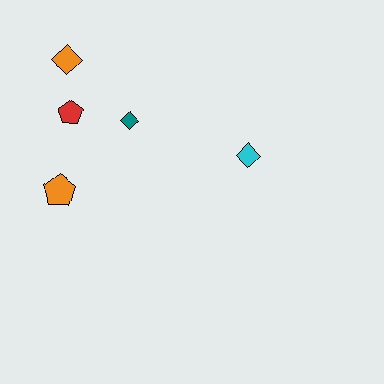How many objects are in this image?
There are 5 objects.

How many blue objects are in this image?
There are no blue objects.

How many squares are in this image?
There are no squares.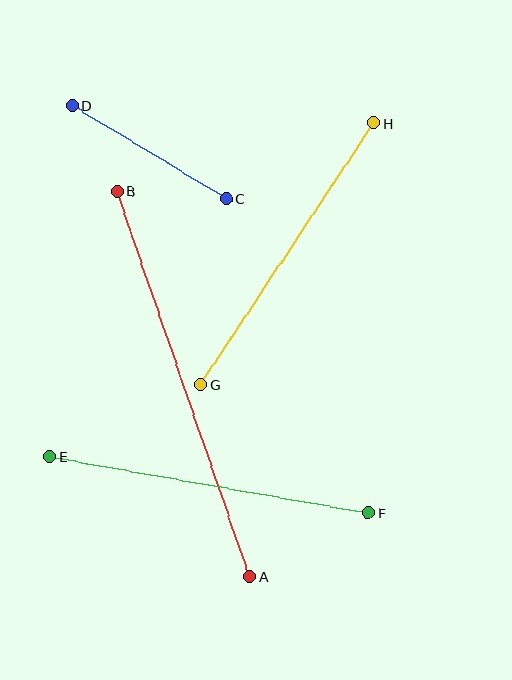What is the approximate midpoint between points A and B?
The midpoint is at approximately (184, 384) pixels.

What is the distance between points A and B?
The distance is approximately 407 pixels.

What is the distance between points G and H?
The distance is approximately 314 pixels.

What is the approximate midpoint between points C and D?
The midpoint is at approximately (149, 152) pixels.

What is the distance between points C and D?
The distance is approximately 180 pixels.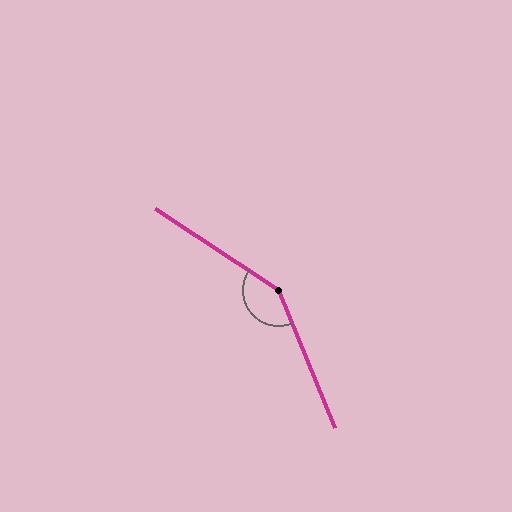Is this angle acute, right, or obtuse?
It is obtuse.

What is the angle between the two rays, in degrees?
Approximately 146 degrees.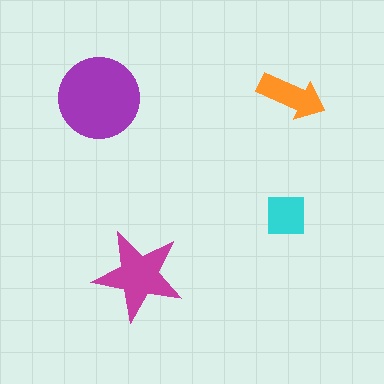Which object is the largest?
The purple circle.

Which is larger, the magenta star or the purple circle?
The purple circle.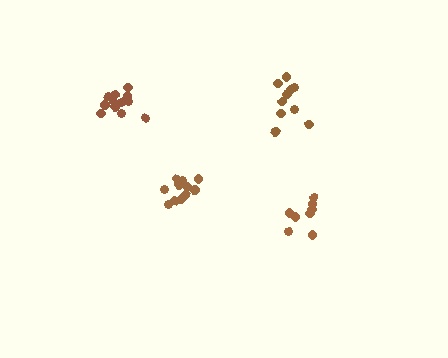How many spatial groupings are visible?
There are 4 spatial groupings.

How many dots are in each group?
Group 1: 8 dots, Group 2: 12 dots, Group 3: 12 dots, Group 4: 11 dots (43 total).